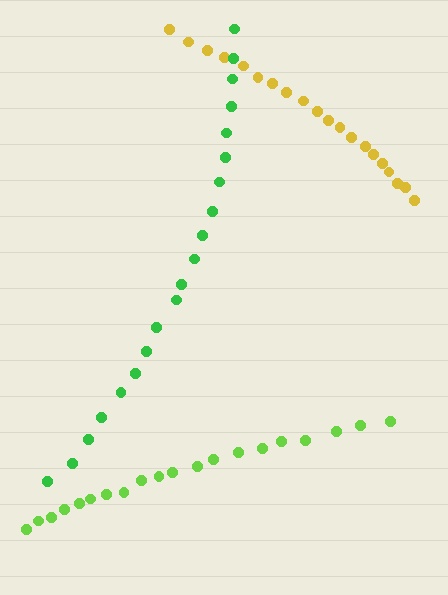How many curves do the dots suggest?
There are 3 distinct paths.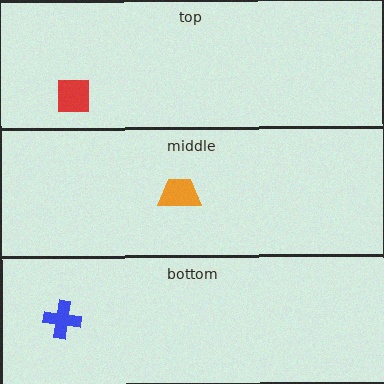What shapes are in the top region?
The red square.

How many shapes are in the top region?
1.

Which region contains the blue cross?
The bottom region.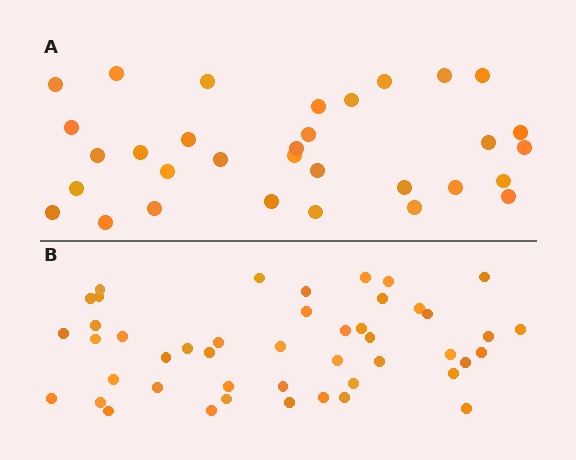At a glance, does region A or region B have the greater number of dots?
Region B (the bottom region) has more dots.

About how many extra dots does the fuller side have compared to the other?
Region B has approximately 15 more dots than region A.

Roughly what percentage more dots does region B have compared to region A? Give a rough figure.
About 45% more.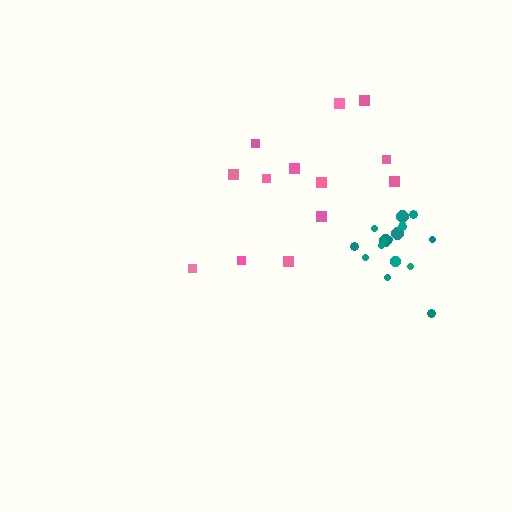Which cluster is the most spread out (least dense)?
Pink.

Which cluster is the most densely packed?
Teal.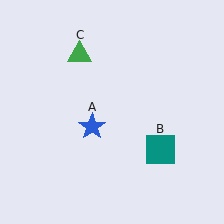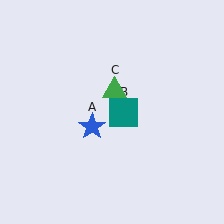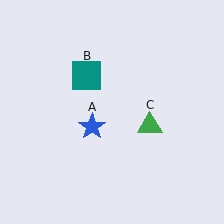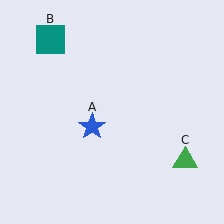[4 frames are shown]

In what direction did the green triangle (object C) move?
The green triangle (object C) moved down and to the right.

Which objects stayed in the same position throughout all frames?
Blue star (object A) remained stationary.